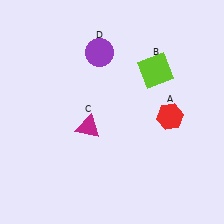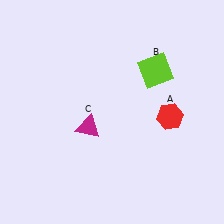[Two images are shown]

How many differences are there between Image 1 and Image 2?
There is 1 difference between the two images.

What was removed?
The purple circle (D) was removed in Image 2.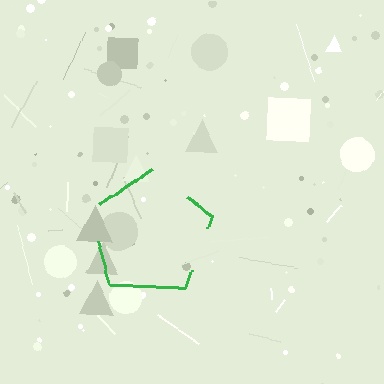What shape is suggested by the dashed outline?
The dashed outline suggests a pentagon.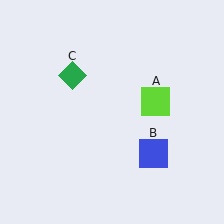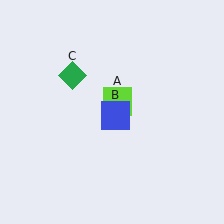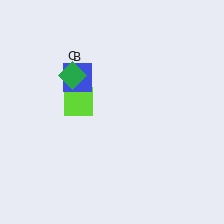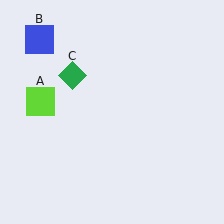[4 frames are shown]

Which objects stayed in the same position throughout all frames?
Green diamond (object C) remained stationary.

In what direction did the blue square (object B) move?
The blue square (object B) moved up and to the left.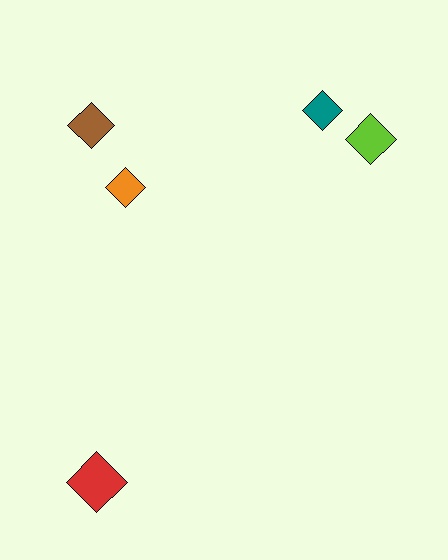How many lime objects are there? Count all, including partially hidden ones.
There is 1 lime object.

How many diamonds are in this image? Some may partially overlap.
There are 5 diamonds.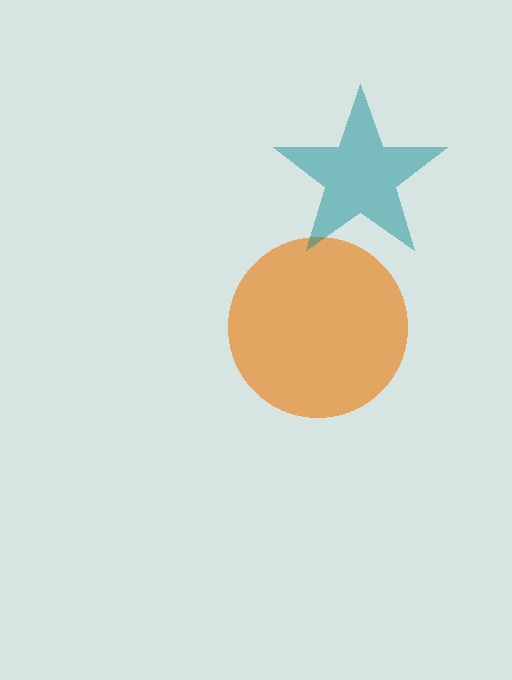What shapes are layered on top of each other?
The layered shapes are: an orange circle, a teal star.